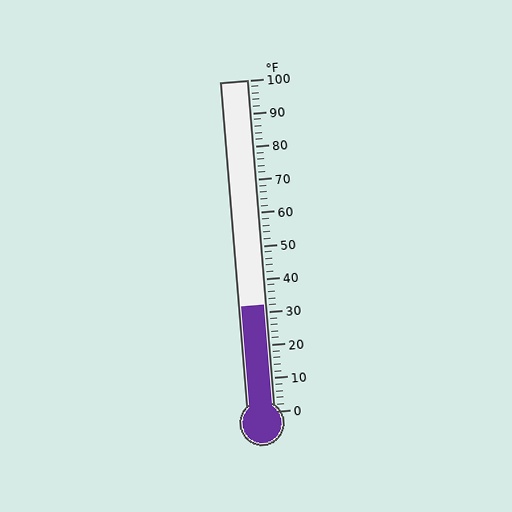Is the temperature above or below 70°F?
The temperature is below 70°F.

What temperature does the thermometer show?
The thermometer shows approximately 32°F.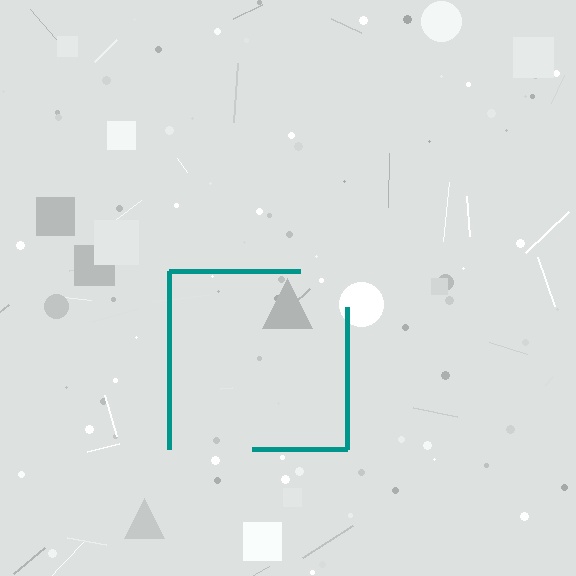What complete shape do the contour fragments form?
The contour fragments form a square.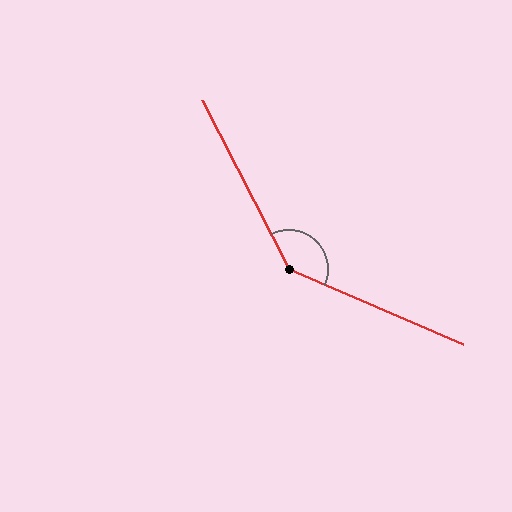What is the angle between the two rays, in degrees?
Approximately 140 degrees.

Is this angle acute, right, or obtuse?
It is obtuse.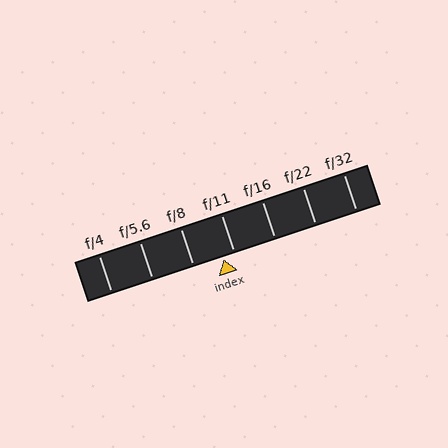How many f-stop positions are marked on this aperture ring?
There are 7 f-stop positions marked.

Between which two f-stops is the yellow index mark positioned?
The index mark is between f/8 and f/11.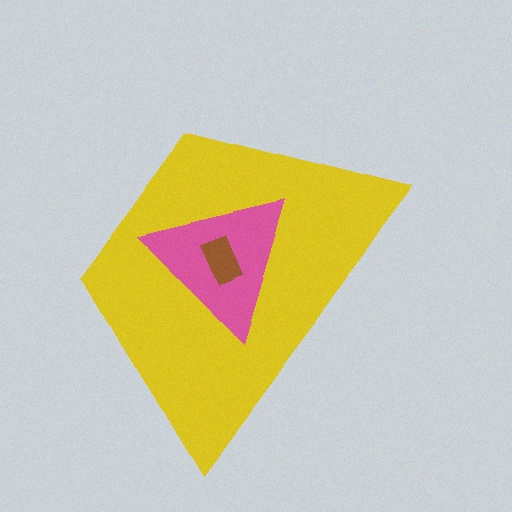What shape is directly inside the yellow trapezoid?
The pink triangle.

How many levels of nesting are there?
3.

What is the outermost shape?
The yellow trapezoid.